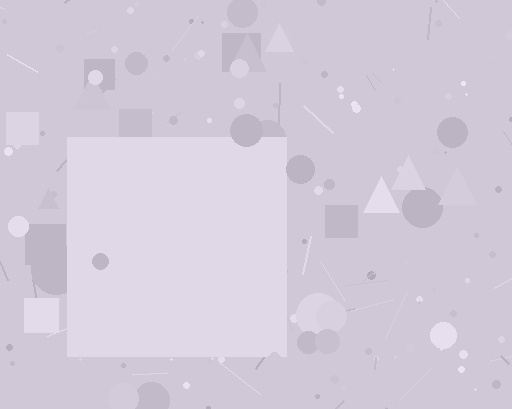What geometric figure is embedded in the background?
A square is embedded in the background.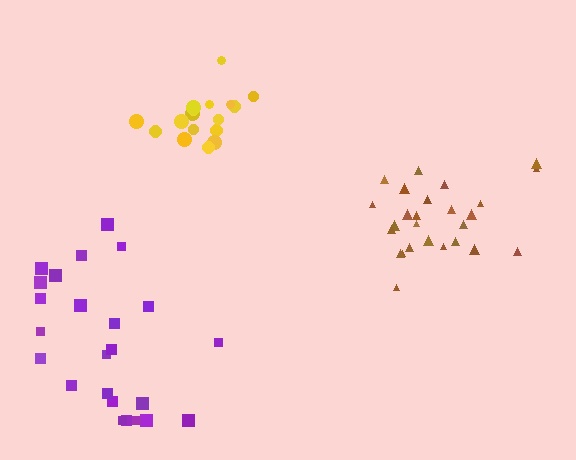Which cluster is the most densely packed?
Yellow.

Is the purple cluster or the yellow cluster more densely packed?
Yellow.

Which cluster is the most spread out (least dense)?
Purple.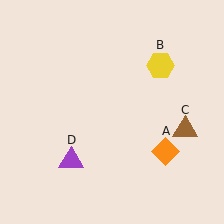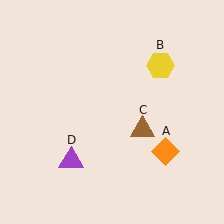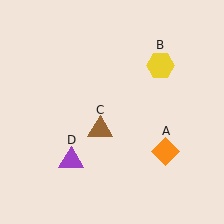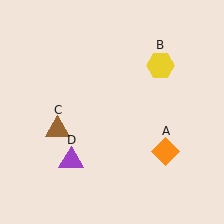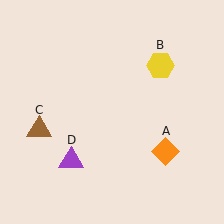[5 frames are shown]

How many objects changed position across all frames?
1 object changed position: brown triangle (object C).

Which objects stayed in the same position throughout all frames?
Orange diamond (object A) and yellow hexagon (object B) and purple triangle (object D) remained stationary.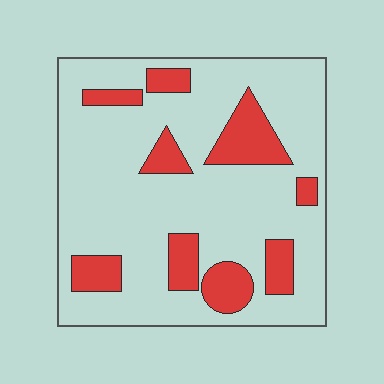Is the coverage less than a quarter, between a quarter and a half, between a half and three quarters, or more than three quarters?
Less than a quarter.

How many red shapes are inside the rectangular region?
9.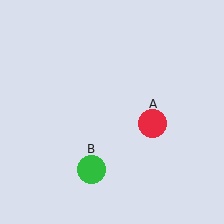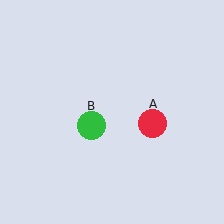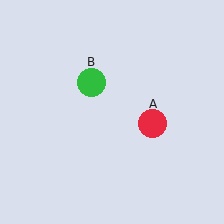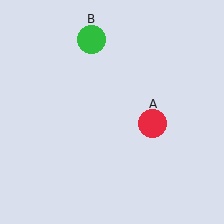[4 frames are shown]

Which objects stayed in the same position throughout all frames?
Red circle (object A) remained stationary.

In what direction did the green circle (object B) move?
The green circle (object B) moved up.